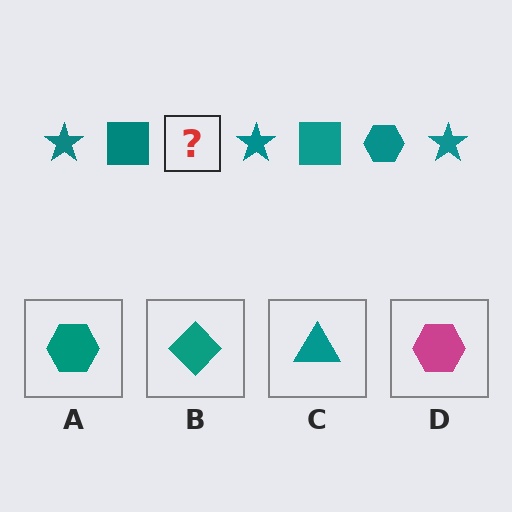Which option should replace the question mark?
Option A.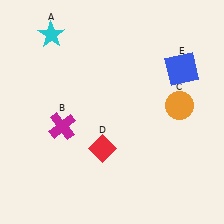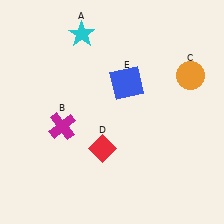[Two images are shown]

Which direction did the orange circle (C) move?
The orange circle (C) moved up.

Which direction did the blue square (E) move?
The blue square (E) moved left.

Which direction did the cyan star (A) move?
The cyan star (A) moved right.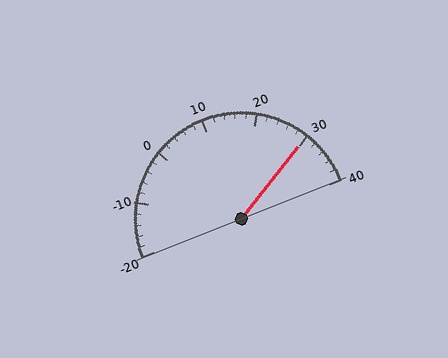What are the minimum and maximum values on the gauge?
The gauge ranges from -20 to 40.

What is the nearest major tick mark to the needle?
The nearest major tick mark is 30.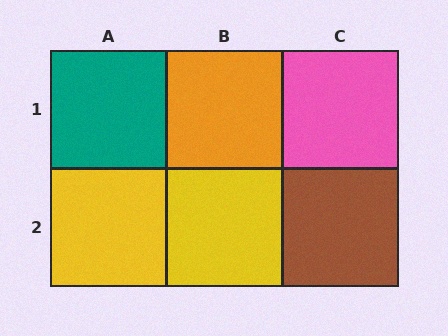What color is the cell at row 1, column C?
Pink.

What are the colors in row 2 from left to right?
Yellow, yellow, brown.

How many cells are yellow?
2 cells are yellow.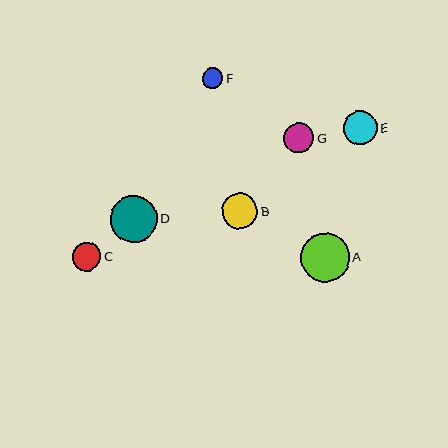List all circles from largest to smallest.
From largest to smallest: A, D, B, E, G, C, F.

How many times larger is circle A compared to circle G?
Circle A is approximately 1.6 times the size of circle G.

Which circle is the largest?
Circle A is the largest with a size of approximately 49 pixels.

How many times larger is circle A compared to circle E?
Circle A is approximately 1.5 times the size of circle E.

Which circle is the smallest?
Circle F is the smallest with a size of approximately 21 pixels.